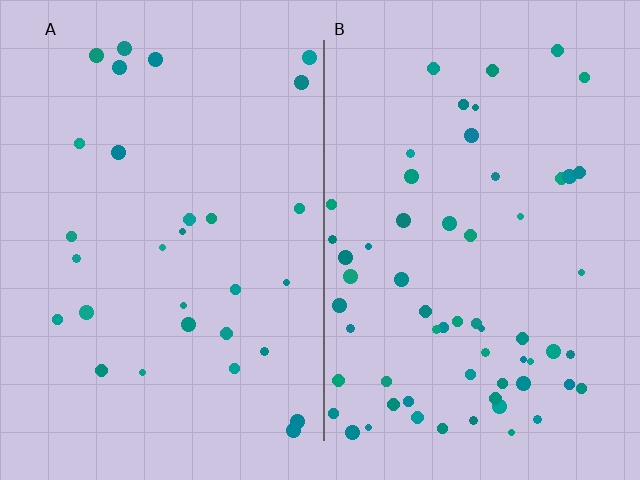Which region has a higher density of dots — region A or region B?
B (the right).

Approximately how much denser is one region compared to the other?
Approximately 2.2× — region B over region A.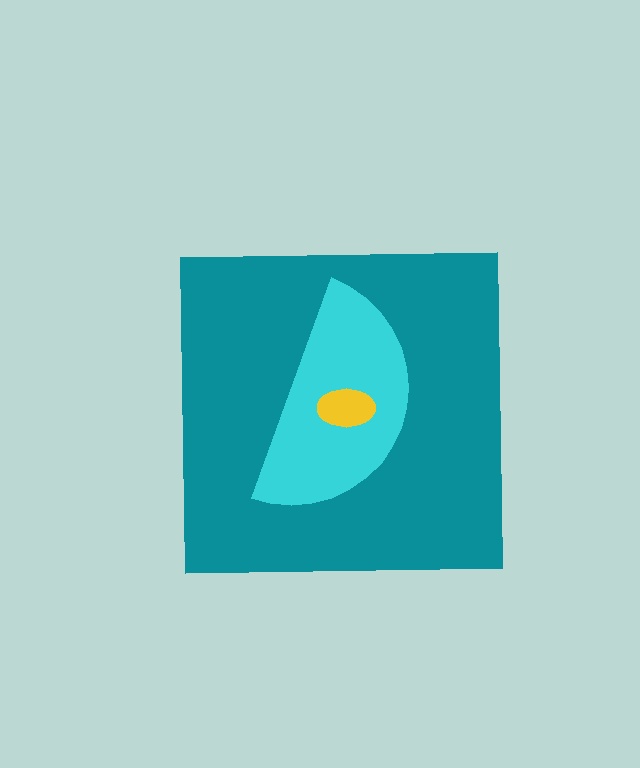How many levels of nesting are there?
3.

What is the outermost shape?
The teal square.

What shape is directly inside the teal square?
The cyan semicircle.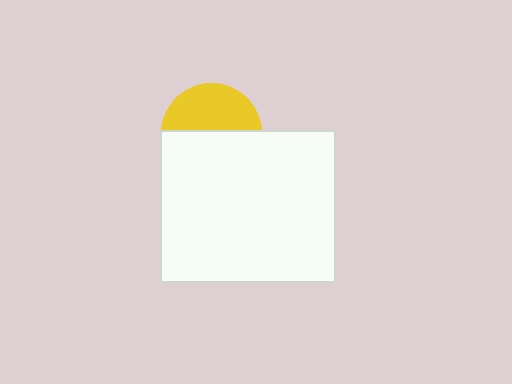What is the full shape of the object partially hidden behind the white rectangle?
The partially hidden object is a yellow circle.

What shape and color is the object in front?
The object in front is a white rectangle.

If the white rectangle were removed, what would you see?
You would see the complete yellow circle.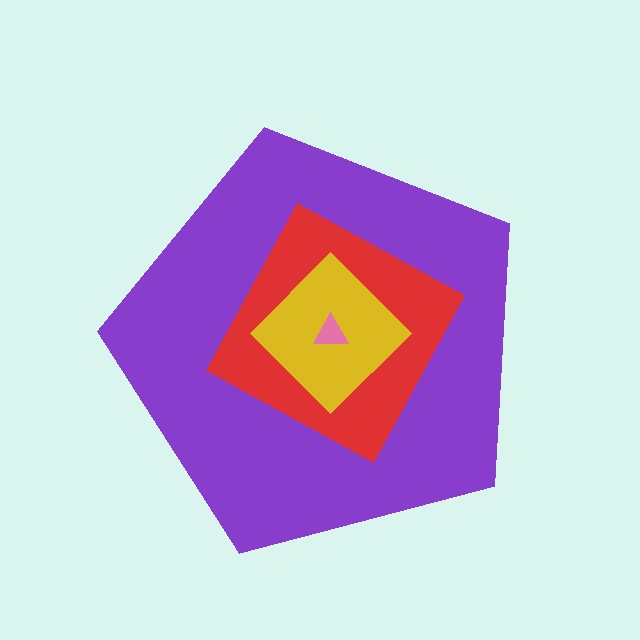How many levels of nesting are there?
4.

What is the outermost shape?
The purple pentagon.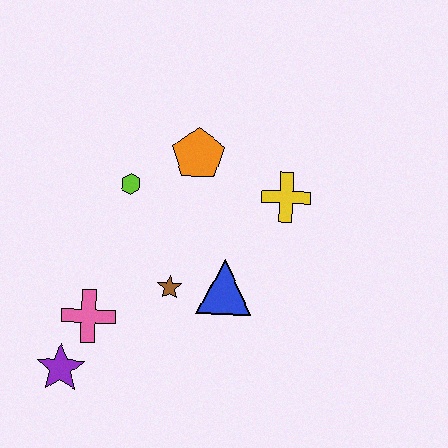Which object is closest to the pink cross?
The purple star is closest to the pink cross.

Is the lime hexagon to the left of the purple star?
No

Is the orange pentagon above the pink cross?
Yes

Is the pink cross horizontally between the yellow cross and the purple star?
Yes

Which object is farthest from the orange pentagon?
The purple star is farthest from the orange pentagon.